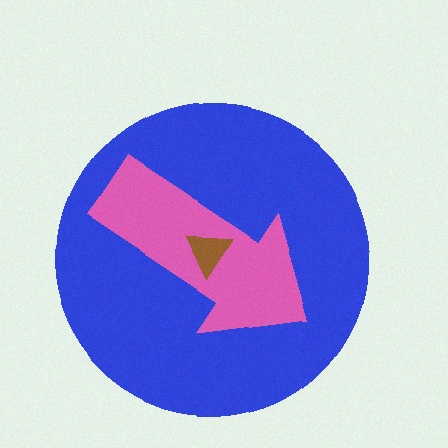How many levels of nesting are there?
3.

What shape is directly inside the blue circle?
The pink arrow.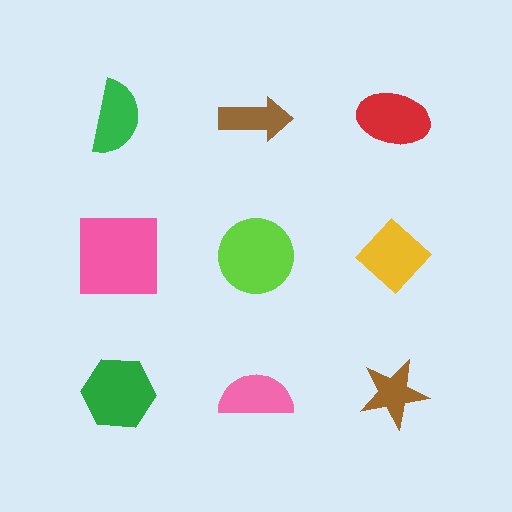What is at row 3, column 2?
A pink semicircle.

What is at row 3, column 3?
A brown star.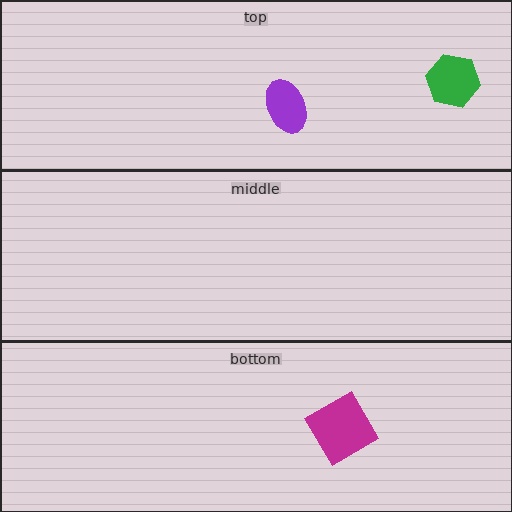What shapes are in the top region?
The green hexagon, the purple ellipse.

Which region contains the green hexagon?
The top region.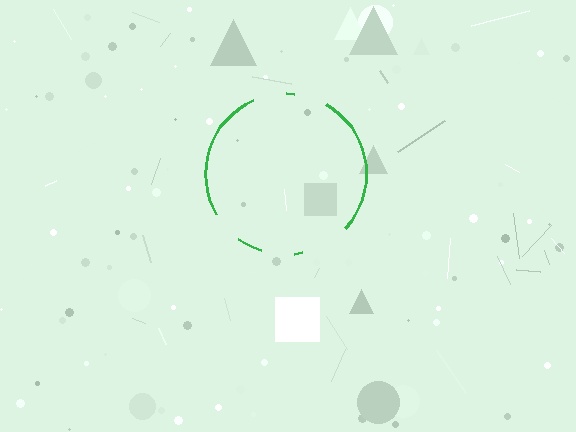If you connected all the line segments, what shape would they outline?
They would outline a circle.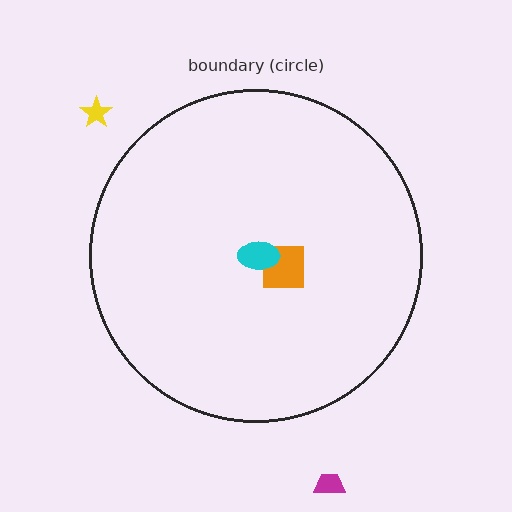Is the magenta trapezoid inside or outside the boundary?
Outside.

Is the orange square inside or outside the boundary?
Inside.